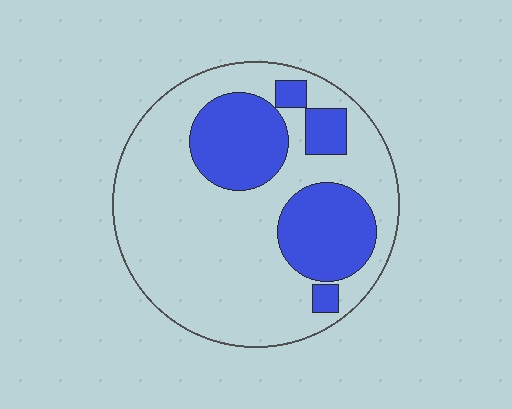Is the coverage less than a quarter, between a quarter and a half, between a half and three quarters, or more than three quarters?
Between a quarter and a half.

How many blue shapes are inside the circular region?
5.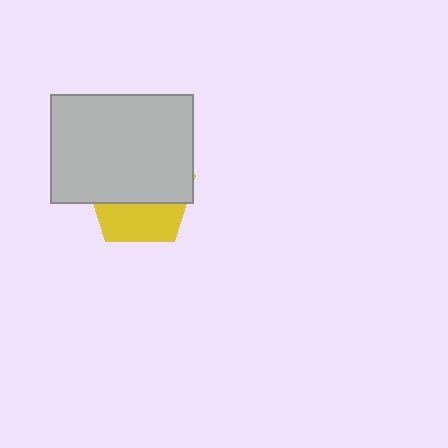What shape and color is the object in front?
The object in front is a light gray rectangle.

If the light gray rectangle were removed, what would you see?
You would see the complete yellow pentagon.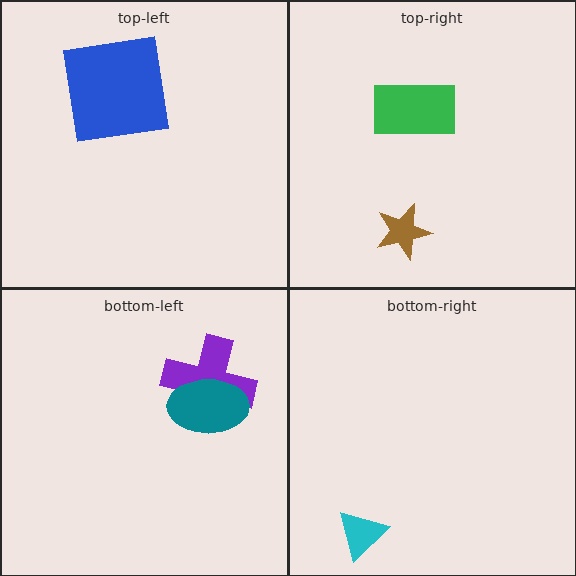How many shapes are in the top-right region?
2.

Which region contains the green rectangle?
The top-right region.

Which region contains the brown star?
The top-right region.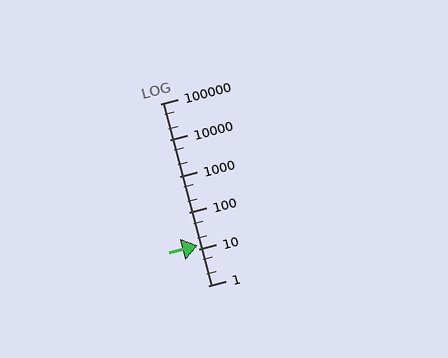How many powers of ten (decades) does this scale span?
The scale spans 5 decades, from 1 to 100000.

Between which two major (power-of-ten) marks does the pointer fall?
The pointer is between 10 and 100.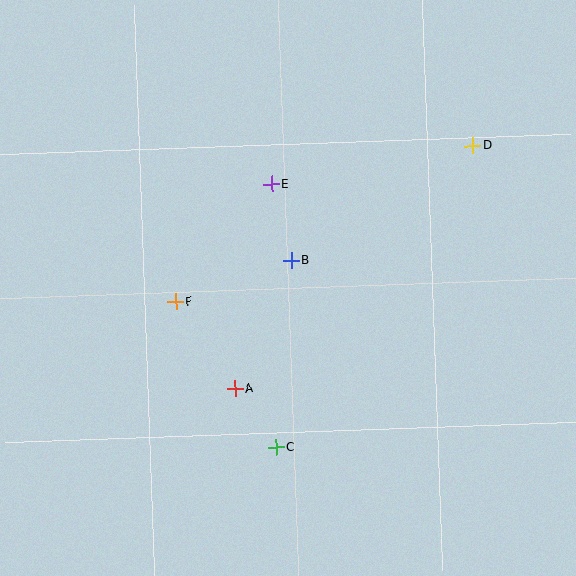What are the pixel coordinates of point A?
Point A is at (235, 388).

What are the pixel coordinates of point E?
Point E is at (272, 184).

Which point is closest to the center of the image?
Point B at (291, 261) is closest to the center.